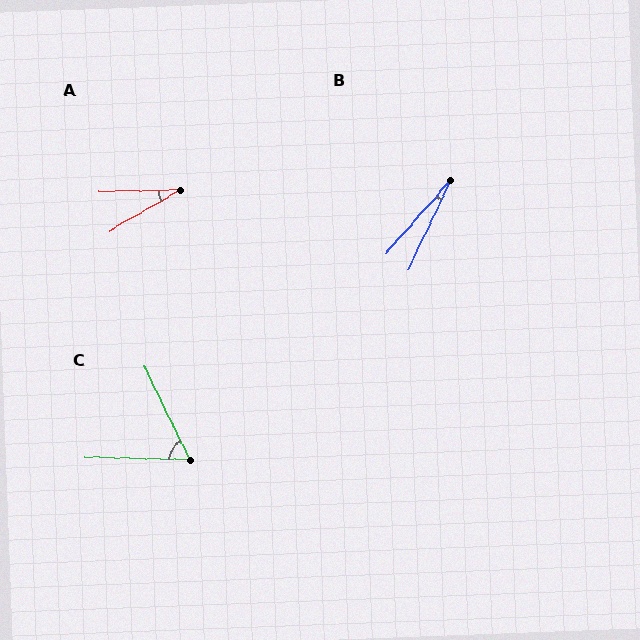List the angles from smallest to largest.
B (16°), A (29°), C (63°).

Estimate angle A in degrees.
Approximately 29 degrees.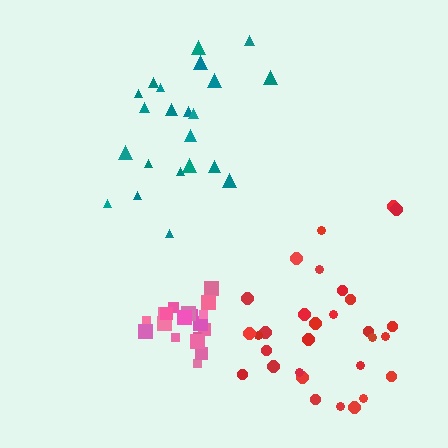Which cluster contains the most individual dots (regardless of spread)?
Red (30).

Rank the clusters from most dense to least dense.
pink, red, teal.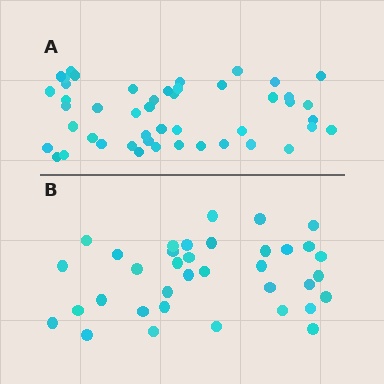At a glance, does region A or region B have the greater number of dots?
Region A (the top region) has more dots.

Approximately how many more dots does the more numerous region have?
Region A has roughly 12 or so more dots than region B.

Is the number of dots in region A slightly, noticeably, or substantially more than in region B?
Region A has noticeably more, but not dramatically so. The ratio is roughly 1.3 to 1.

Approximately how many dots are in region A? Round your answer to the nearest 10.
About 50 dots. (The exact count is 47, which rounds to 50.)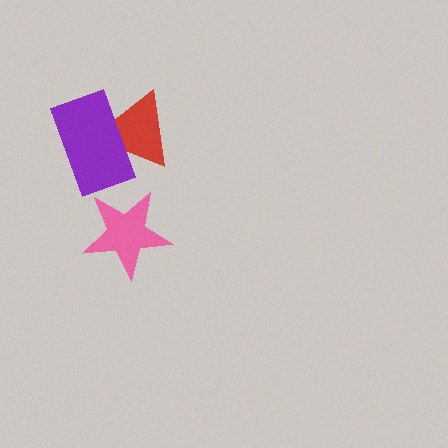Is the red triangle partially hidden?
Yes, it is partially covered by another shape.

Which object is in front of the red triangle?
The purple rectangle is in front of the red triangle.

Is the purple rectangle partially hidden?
No, no other shape covers it.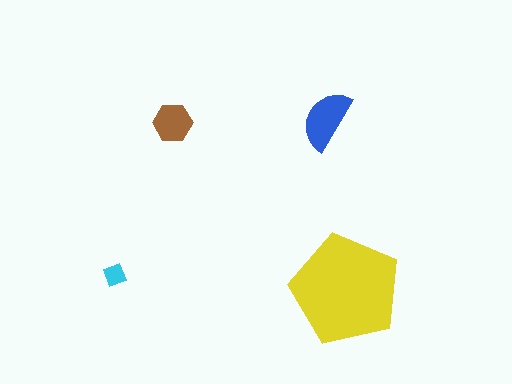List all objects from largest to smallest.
The yellow pentagon, the blue semicircle, the brown hexagon, the cyan diamond.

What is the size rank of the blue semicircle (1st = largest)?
2nd.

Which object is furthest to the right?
The yellow pentagon is rightmost.